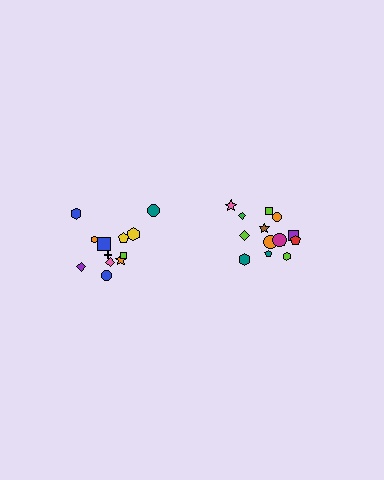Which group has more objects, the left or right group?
The right group.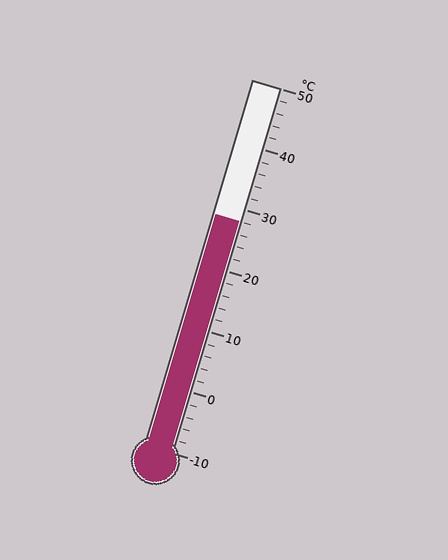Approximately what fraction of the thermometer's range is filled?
The thermometer is filled to approximately 65% of its range.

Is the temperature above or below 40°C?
The temperature is below 40°C.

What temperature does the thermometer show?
The thermometer shows approximately 28°C.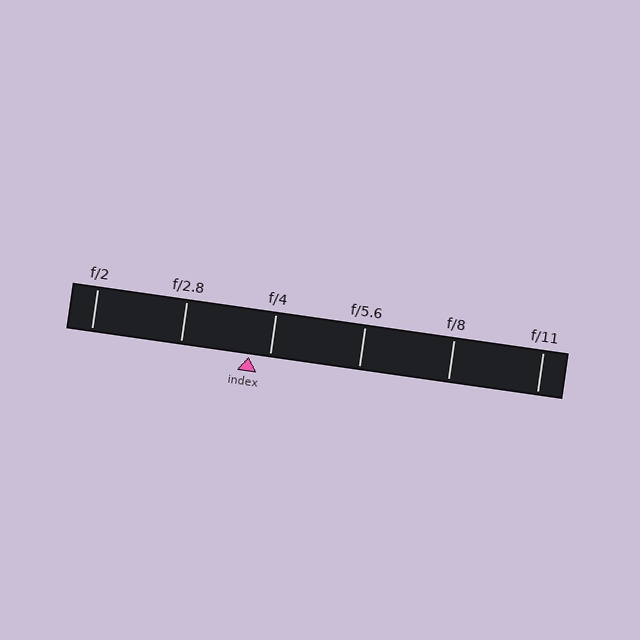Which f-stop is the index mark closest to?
The index mark is closest to f/4.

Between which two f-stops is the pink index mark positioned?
The index mark is between f/2.8 and f/4.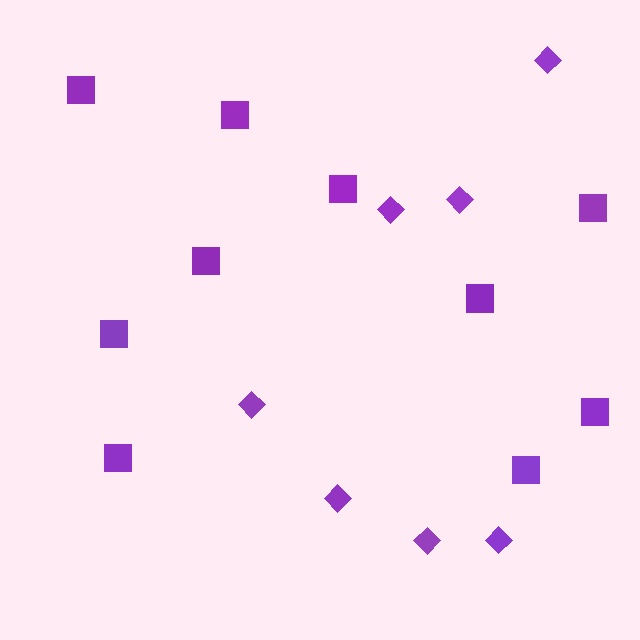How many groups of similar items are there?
There are 2 groups: one group of diamonds (7) and one group of squares (10).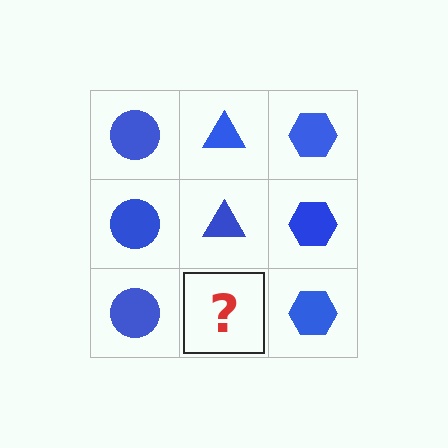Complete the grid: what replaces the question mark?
The question mark should be replaced with a blue triangle.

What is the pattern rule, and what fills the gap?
The rule is that each column has a consistent shape. The gap should be filled with a blue triangle.